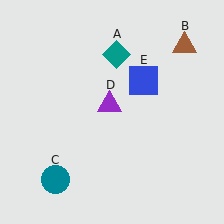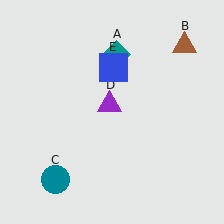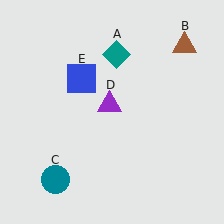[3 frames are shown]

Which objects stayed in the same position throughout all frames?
Teal diamond (object A) and brown triangle (object B) and teal circle (object C) and purple triangle (object D) remained stationary.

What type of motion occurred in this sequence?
The blue square (object E) rotated counterclockwise around the center of the scene.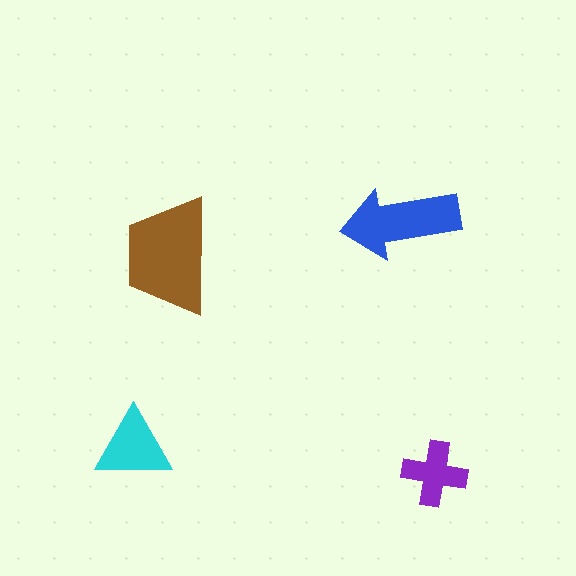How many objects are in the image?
There are 4 objects in the image.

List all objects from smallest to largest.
The purple cross, the cyan triangle, the blue arrow, the brown trapezoid.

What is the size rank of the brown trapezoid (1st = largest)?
1st.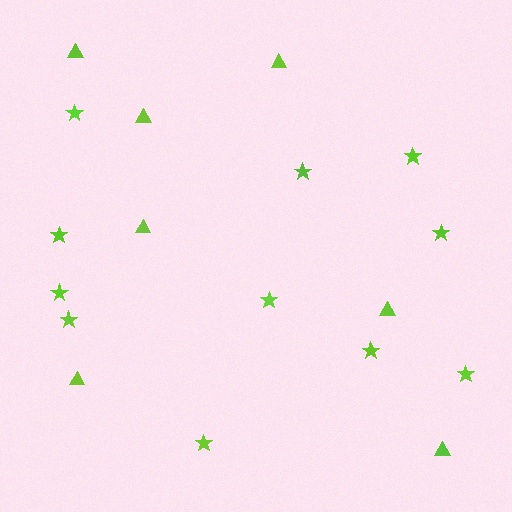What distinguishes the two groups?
There are 2 groups: one group of triangles (7) and one group of stars (11).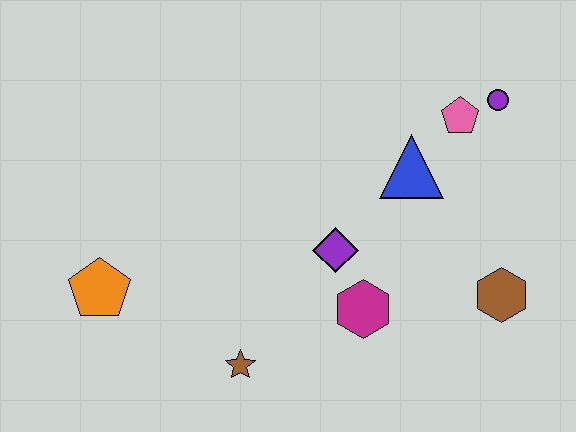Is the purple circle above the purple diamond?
Yes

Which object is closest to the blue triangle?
The pink pentagon is closest to the blue triangle.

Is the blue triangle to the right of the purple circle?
No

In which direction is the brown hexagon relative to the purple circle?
The brown hexagon is below the purple circle.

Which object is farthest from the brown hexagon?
The orange pentagon is farthest from the brown hexagon.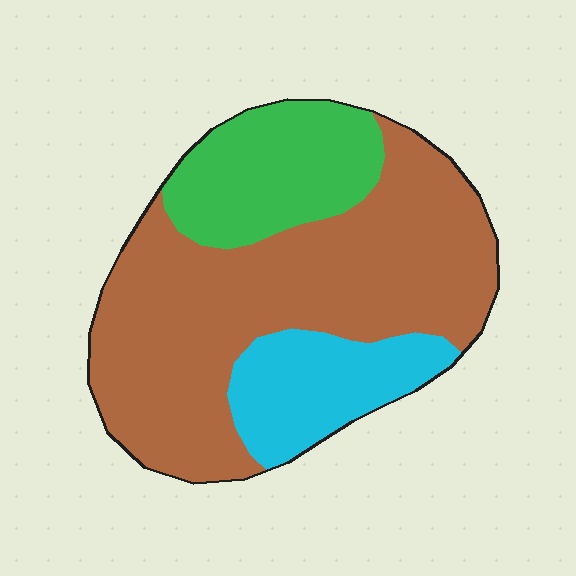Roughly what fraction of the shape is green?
Green takes up less than a quarter of the shape.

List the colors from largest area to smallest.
From largest to smallest: brown, green, cyan.